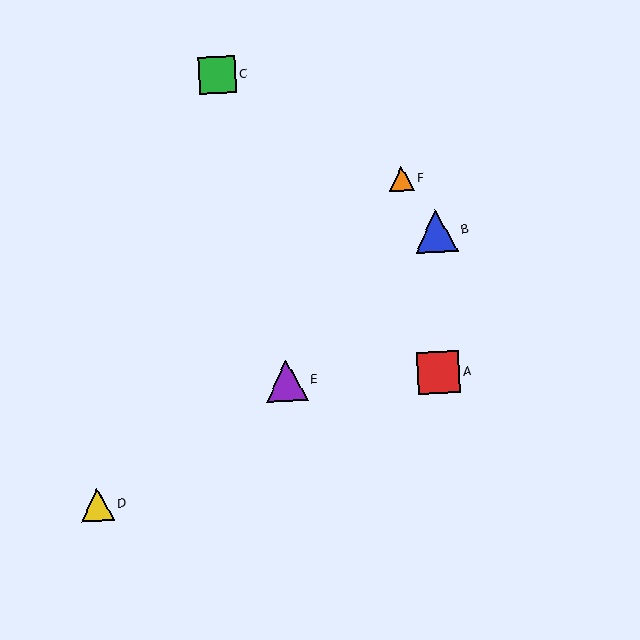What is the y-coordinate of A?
Object A is at y≈373.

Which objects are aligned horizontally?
Objects A, E are aligned horizontally.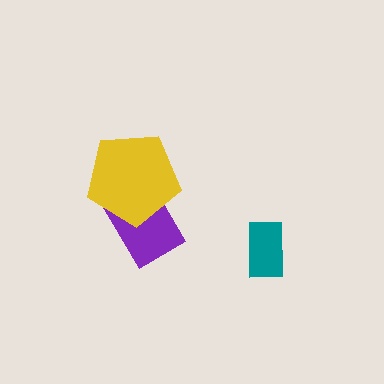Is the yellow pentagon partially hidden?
No, no other shape covers it.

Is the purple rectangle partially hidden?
Yes, it is partially covered by another shape.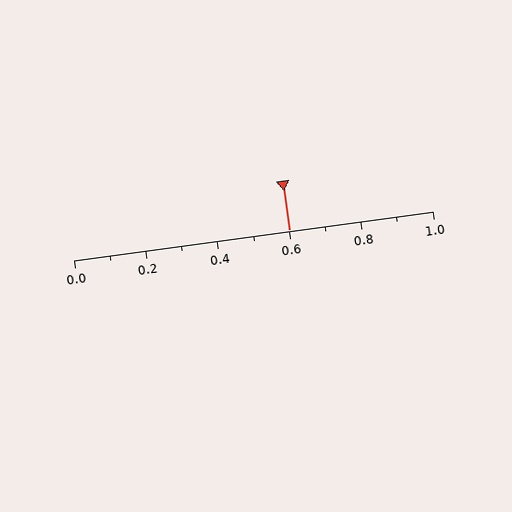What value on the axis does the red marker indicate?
The marker indicates approximately 0.6.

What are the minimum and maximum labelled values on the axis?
The axis runs from 0.0 to 1.0.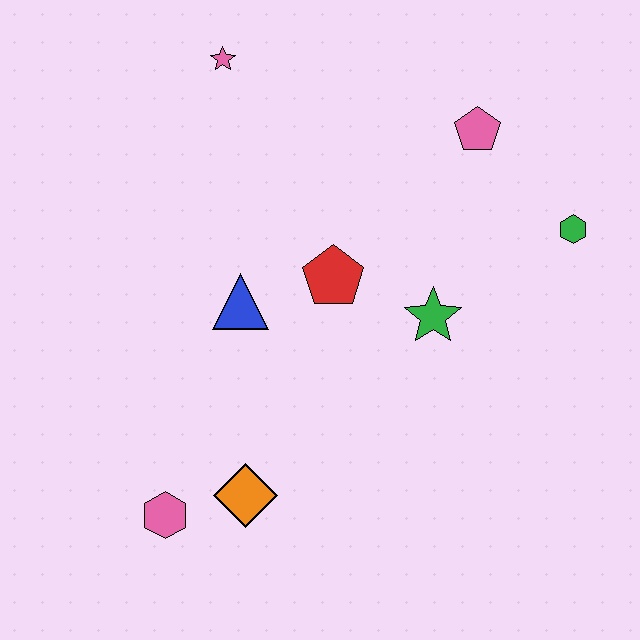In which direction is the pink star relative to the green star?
The pink star is above the green star.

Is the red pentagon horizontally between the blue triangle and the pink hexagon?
No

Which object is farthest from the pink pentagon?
The pink hexagon is farthest from the pink pentagon.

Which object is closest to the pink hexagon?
The orange diamond is closest to the pink hexagon.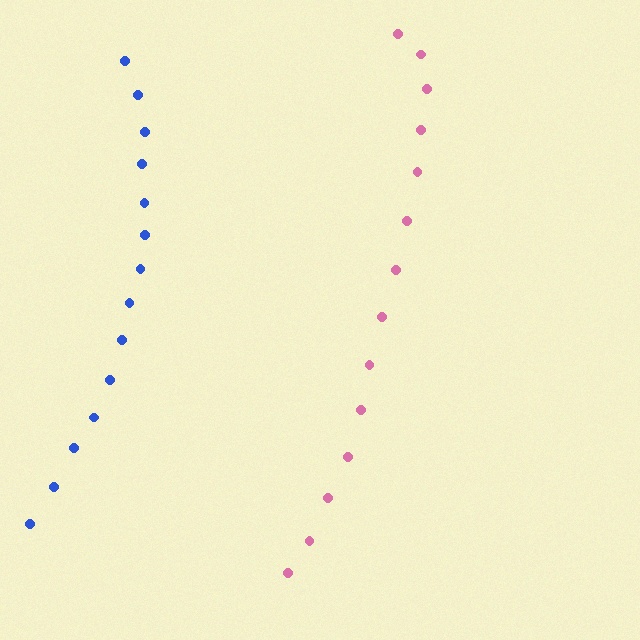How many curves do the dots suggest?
There are 2 distinct paths.